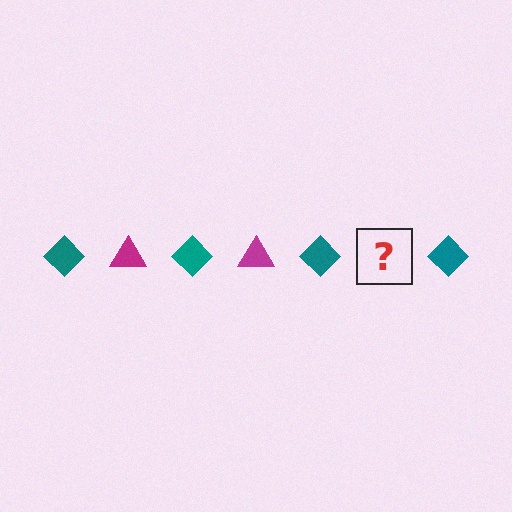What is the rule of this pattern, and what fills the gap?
The rule is that the pattern alternates between teal diamond and magenta triangle. The gap should be filled with a magenta triangle.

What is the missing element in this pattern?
The missing element is a magenta triangle.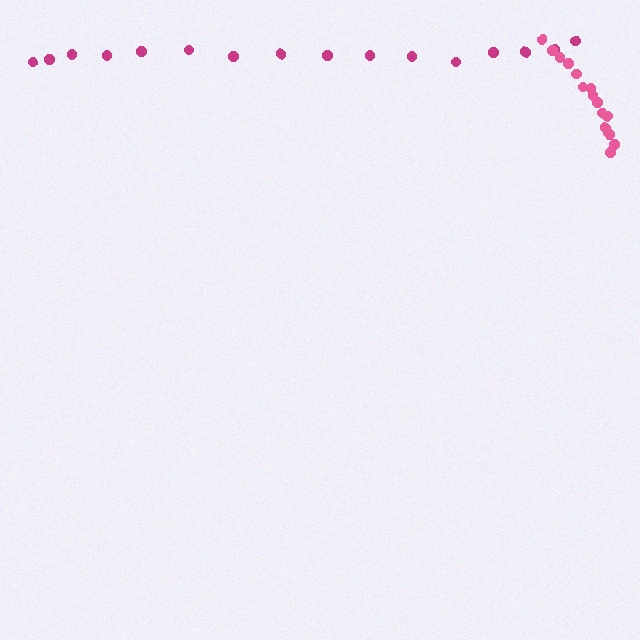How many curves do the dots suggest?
There are 2 distinct paths.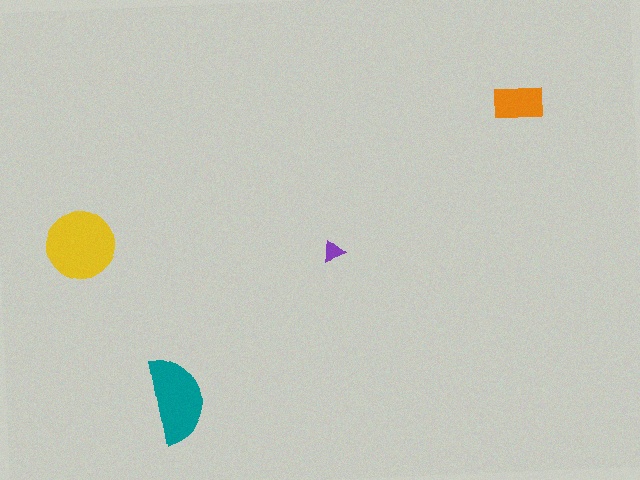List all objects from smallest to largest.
The purple triangle, the orange rectangle, the teal semicircle, the yellow circle.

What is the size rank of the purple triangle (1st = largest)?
4th.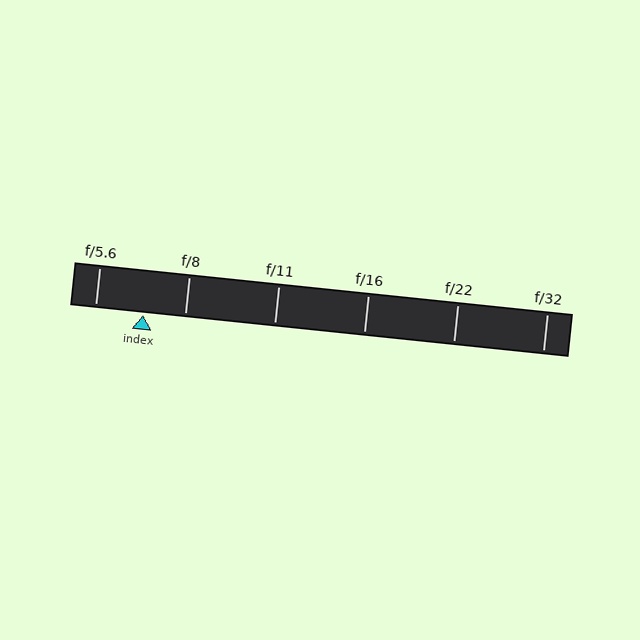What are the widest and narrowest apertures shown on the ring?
The widest aperture shown is f/5.6 and the narrowest is f/32.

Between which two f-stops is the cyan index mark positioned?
The index mark is between f/5.6 and f/8.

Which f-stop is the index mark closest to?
The index mark is closest to f/8.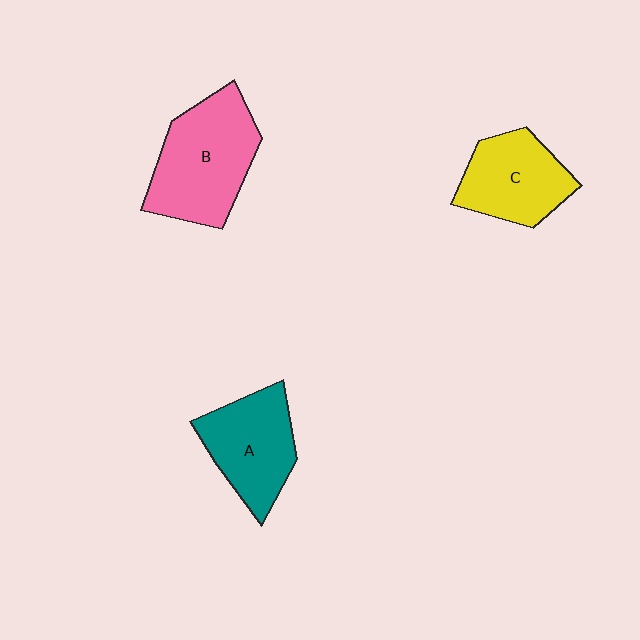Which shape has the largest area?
Shape B (pink).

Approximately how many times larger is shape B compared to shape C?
Approximately 1.3 times.